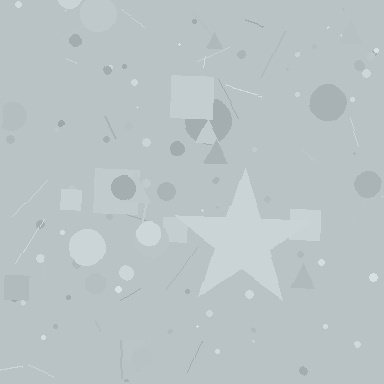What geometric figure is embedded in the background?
A star is embedded in the background.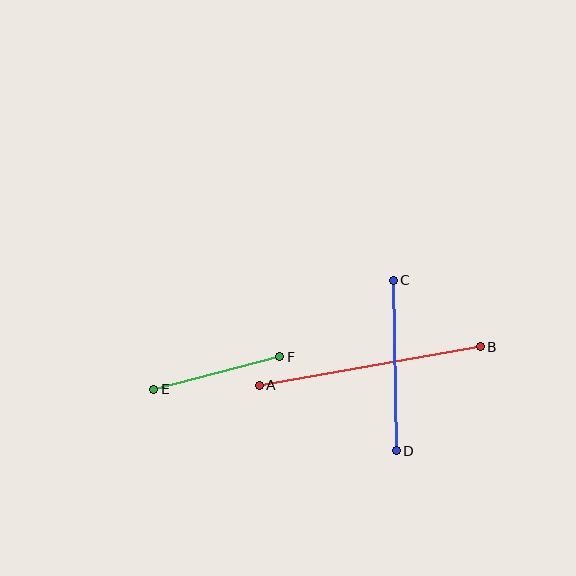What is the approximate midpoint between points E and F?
The midpoint is at approximately (217, 373) pixels.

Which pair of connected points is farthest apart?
Points A and B are farthest apart.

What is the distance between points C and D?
The distance is approximately 170 pixels.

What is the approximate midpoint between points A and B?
The midpoint is at approximately (370, 366) pixels.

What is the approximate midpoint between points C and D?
The midpoint is at approximately (395, 366) pixels.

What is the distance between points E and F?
The distance is approximately 130 pixels.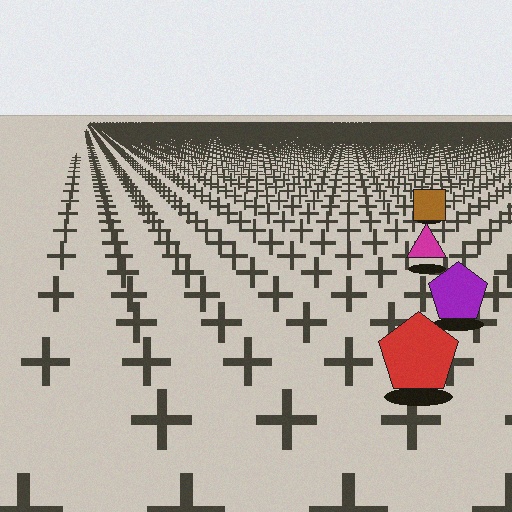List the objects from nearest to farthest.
From nearest to farthest: the red pentagon, the purple pentagon, the magenta triangle, the brown square.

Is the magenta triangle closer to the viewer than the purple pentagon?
No. The purple pentagon is closer — you can tell from the texture gradient: the ground texture is coarser near it.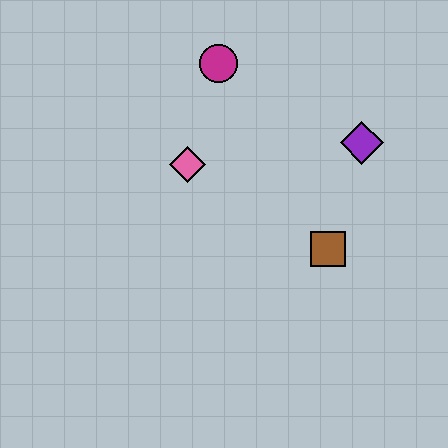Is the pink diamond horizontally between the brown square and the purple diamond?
No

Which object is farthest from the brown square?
The magenta circle is farthest from the brown square.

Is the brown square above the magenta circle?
No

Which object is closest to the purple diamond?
The brown square is closest to the purple diamond.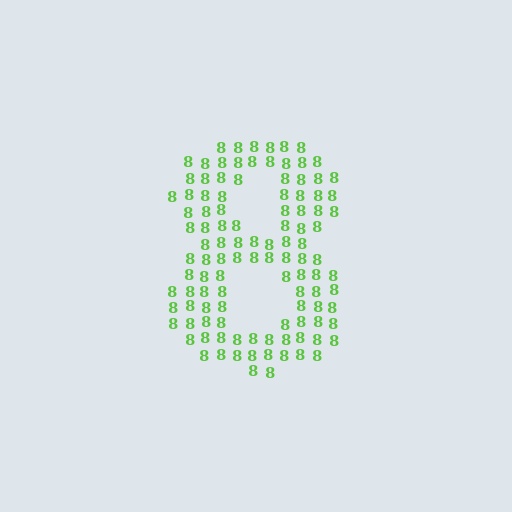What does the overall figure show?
The overall figure shows the digit 8.